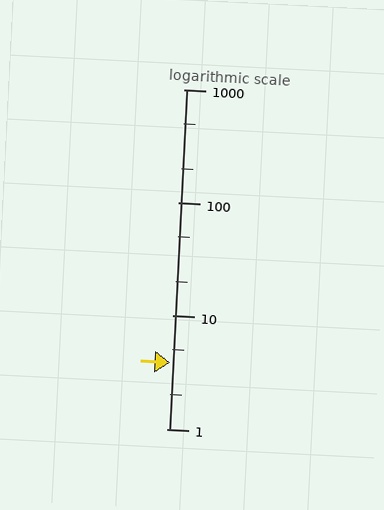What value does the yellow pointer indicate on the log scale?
The pointer indicates approximately 3.9.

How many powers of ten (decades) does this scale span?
The scale spans 3 decades, from 1 to 1000.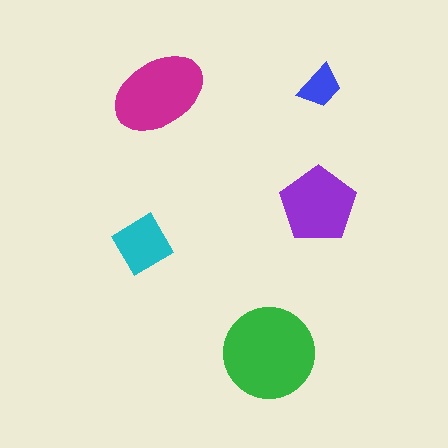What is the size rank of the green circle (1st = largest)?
1st.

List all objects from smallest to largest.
The blue trapezoid, the cyan diamond, the purple pentagon, the magenta ellipse, the green circle.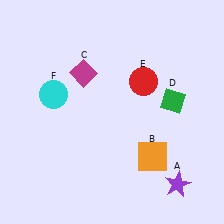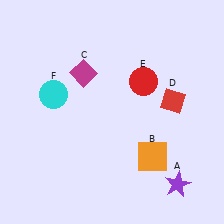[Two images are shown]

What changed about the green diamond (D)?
In Image 1, D is green. In Image 2, it changed to red.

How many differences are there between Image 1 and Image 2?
There is 1 difference between the two images.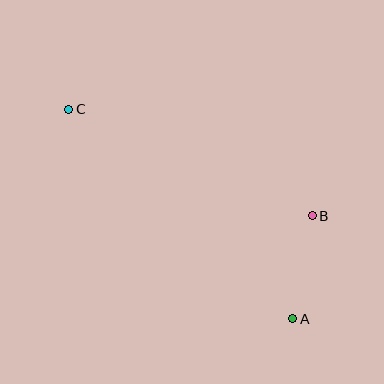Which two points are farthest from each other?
Points A and C are farthest from each other.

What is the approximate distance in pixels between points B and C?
The distance between B and C is approximately 266 pixels.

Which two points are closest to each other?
Points A and B are closest to each other.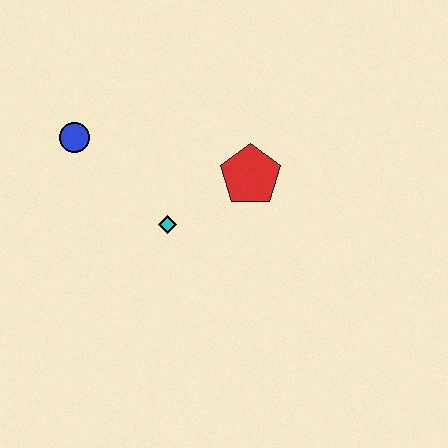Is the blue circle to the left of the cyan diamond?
Yes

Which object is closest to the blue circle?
The cyan diamond is closest to the blue circle.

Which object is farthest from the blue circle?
The red pentagon is farthest from the blue circle.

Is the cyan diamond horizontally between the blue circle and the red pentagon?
Yes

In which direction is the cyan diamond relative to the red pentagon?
The cyan diamond is to the left of the red pentagon.